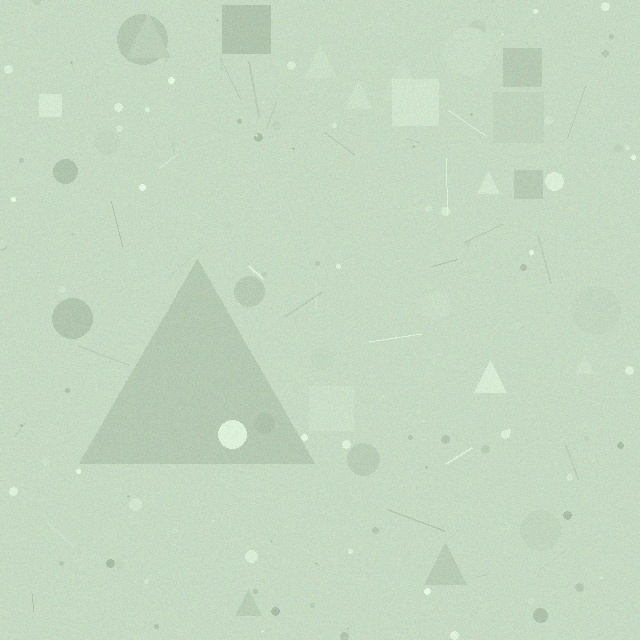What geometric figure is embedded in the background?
A triangle is embedded in the background.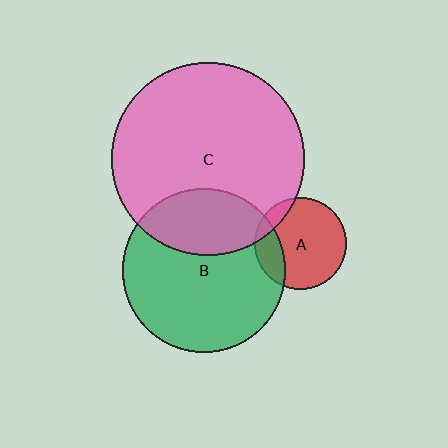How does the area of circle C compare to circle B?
Approximately 1.4 times.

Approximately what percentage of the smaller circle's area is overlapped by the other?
Approximately 10%.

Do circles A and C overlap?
Yes.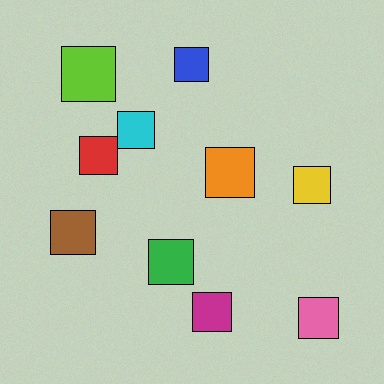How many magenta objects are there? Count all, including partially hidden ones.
There is 1 magenta object.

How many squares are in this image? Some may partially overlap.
There are 10 squares.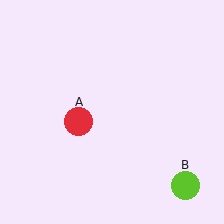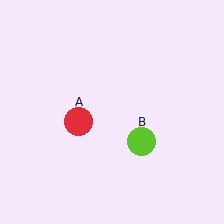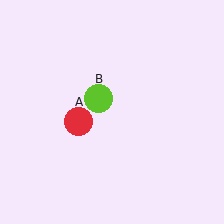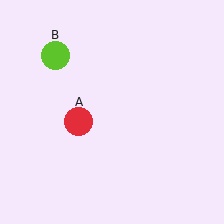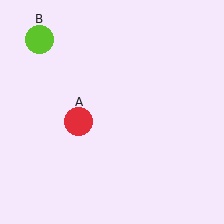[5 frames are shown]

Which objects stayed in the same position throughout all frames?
Red circle (object A) remained stationary.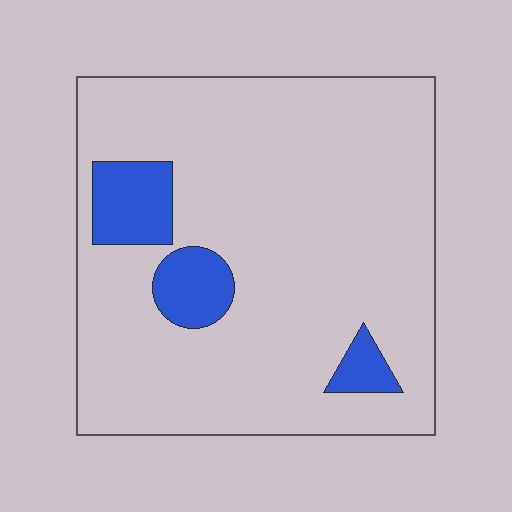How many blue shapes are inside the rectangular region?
3.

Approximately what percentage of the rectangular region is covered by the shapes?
Approximately 10%.